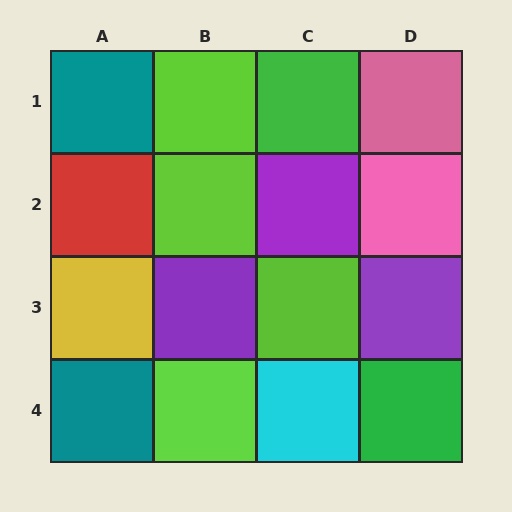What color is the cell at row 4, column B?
Lime.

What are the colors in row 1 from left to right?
Teal, lime, green, pink.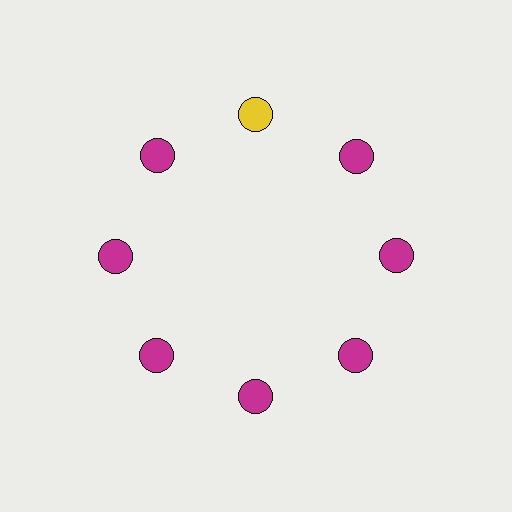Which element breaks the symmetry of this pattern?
The yellow circle at roughly the 12 o'clock position breaks the symmetry. All other shapes are magenta circles.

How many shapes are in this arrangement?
There are 8 shapes arranged in a ring pattern.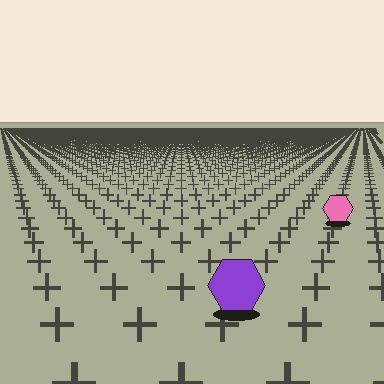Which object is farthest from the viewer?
The pink hexagon is farthest from the viewer. It appears smaller and the ground texture around it is denser.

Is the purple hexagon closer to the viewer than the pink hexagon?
Yes. The purple hexagon is closer — you can tell from the texture gradient: the ground texture is coarser near it.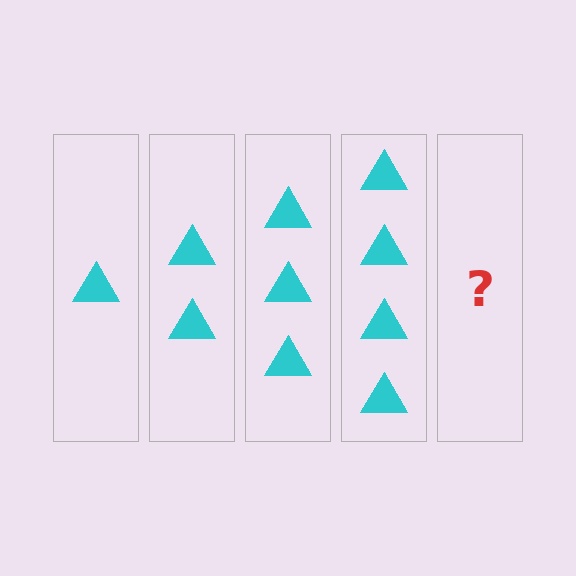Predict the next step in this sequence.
The next step is 5 triangles.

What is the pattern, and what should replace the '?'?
The pattern is that each step adds one more triangle. The '?' should be 5 triangles.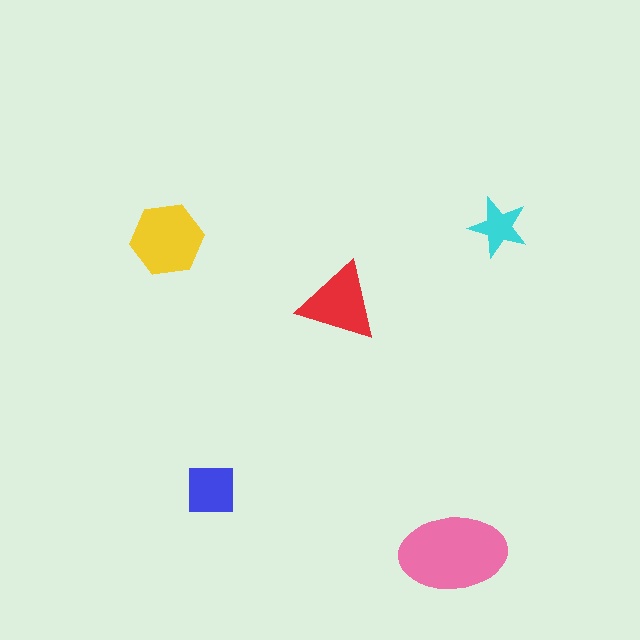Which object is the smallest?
The cyan star.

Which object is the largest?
The pink ellipse.